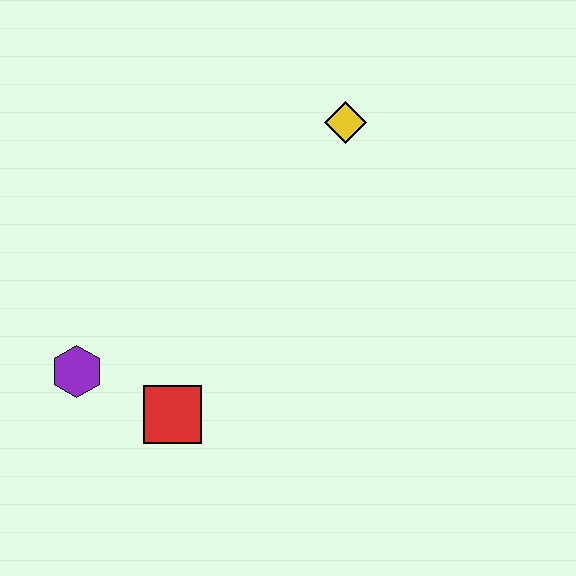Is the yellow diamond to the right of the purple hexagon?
Yes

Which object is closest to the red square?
The purple hexagon is closest to the red square.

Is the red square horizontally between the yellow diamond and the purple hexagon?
Yes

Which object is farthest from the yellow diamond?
The purple hexagon is farthest from the yellow diamond.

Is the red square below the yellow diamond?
Yes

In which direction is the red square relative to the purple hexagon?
The red square is to the right of the purple hexagon.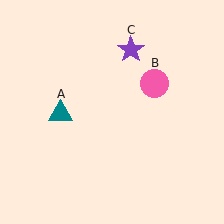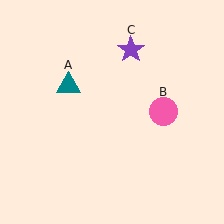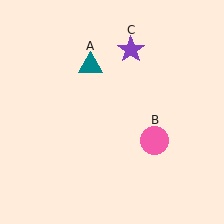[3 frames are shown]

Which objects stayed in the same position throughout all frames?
Purple star (object C) remained stationary.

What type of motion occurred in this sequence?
The teal triangle (object A), pink circle (object B) rotated clockwise around the center of the scene.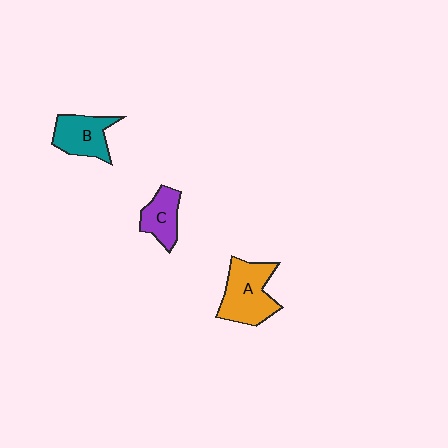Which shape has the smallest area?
Shape C (purple).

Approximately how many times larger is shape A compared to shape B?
Approximately 1.3 times.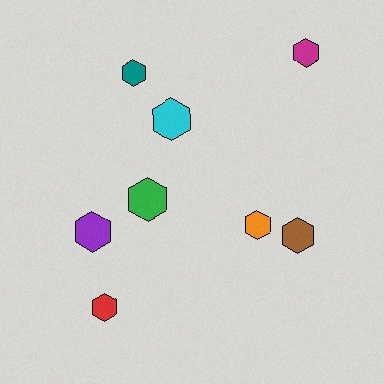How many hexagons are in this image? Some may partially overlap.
There are 8 hexagons.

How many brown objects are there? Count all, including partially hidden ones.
There is 1 brown object.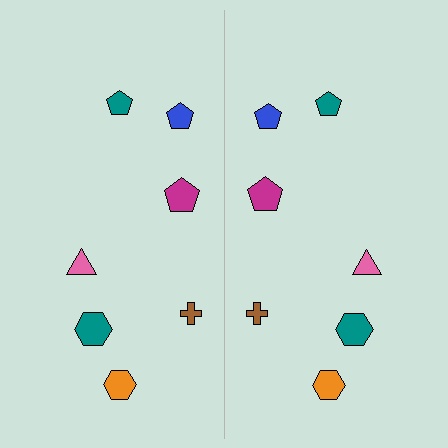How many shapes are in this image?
There are 14 shapes in this image.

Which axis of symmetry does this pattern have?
The pattern has a vertical axis of symmetry running through the center of the image.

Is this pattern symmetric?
Yes, this pattern has bilateral (reflection) symmetry.